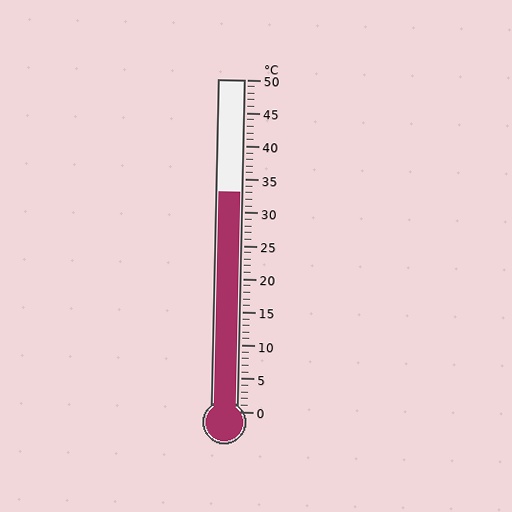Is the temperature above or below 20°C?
The temperature is above 20°C.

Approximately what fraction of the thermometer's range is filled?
The thermometer is filled to approximately 65% of its range.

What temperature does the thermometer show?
The thermometer shows approximately 33°C.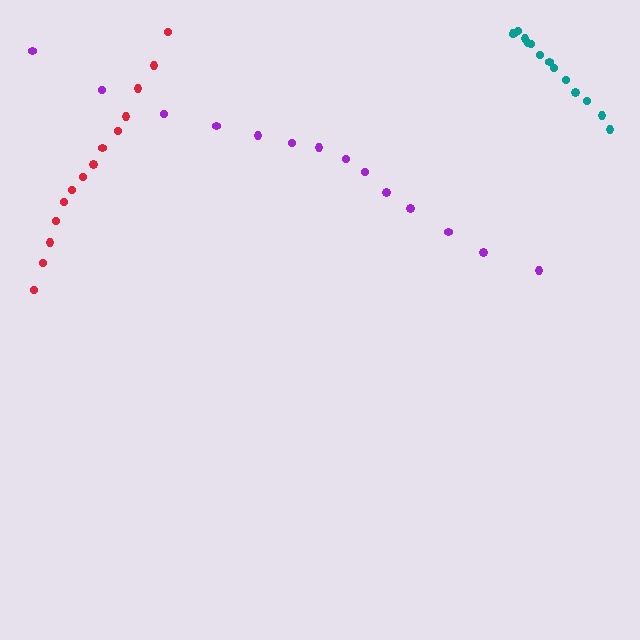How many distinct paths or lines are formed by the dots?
There are 3 distinct paths.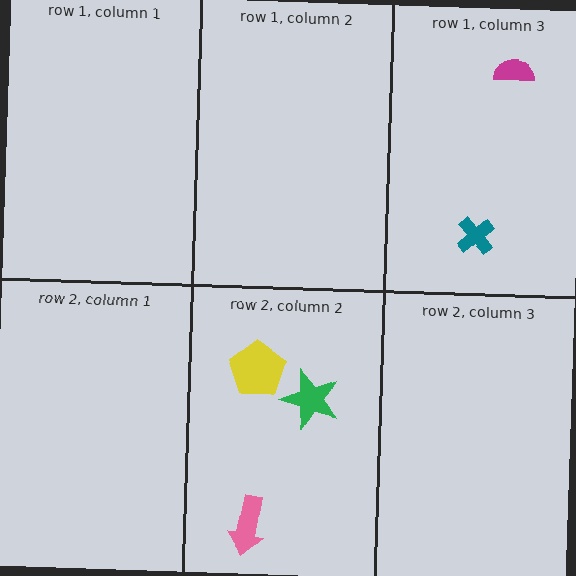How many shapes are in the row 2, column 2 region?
3.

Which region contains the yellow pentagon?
The row 2, column 2 region.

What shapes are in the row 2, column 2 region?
The green star, the pink arrow, the yellow pentagon.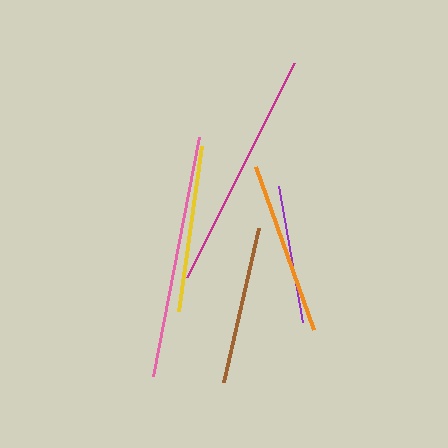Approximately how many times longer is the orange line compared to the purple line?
The orange line is approximately 1.3 times the length of the purple line.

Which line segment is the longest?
The pink line is the longest at approximately 244 pixels.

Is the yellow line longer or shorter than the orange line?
The orange line is longer than the yellow line.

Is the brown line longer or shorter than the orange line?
The orange line is longer than the brown line.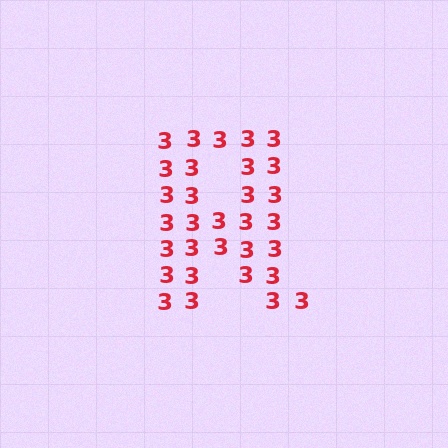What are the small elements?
The small elements are digit 3's.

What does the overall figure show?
The overall figure shows the letter R.